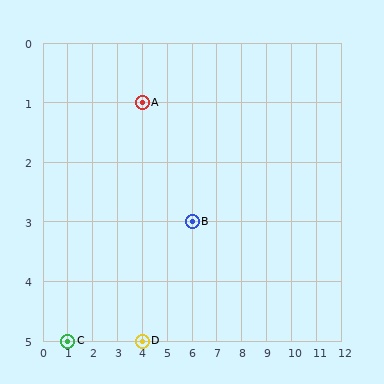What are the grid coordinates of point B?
Point B is at grid coordinates (6, 3).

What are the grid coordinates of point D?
Point D is at grid coordinates (4, 5).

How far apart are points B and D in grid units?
Points B and D are 2 columns and 2 rows apart (about 2.8 grid units diagonally).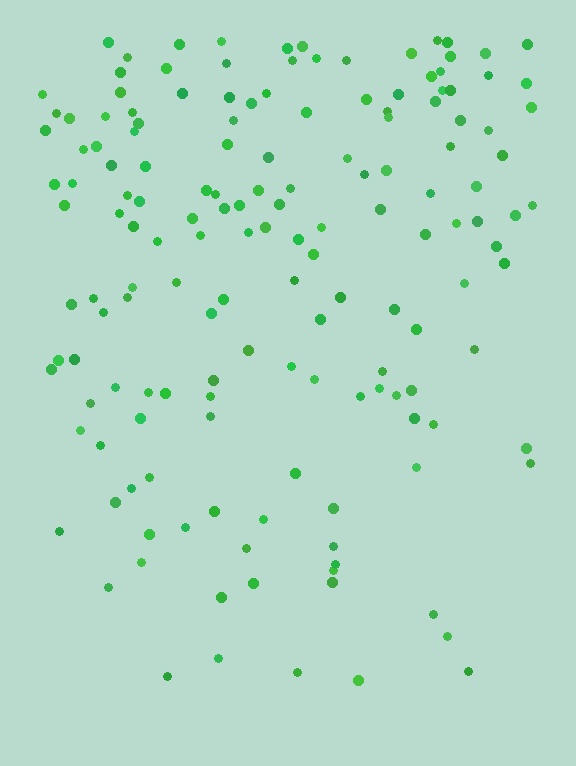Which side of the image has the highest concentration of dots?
The top.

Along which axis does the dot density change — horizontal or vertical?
Vertical.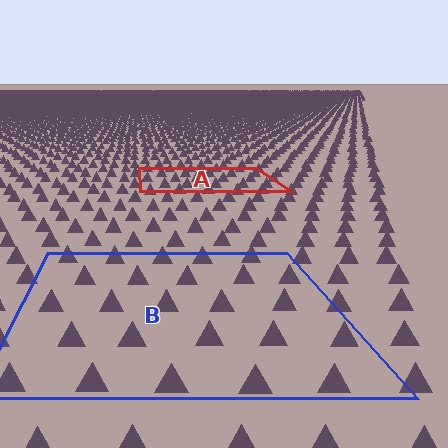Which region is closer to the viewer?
Region B is closer. The texture elements there are larger and more spread out.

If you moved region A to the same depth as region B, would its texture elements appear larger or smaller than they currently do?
They would appear larger. At a closer depth, the same texture elements are projected at a bigger on-screen size.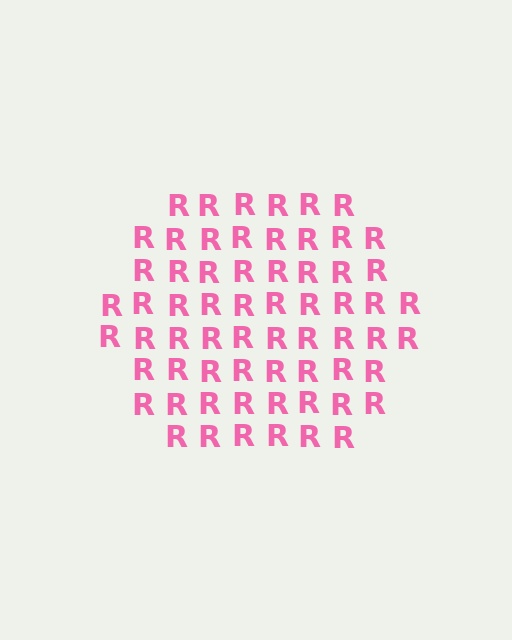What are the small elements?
The small elements are letter R's.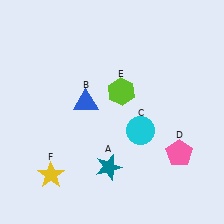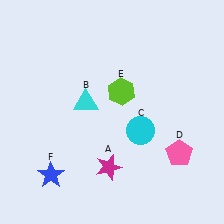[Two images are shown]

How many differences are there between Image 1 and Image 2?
There are 3 differences between the two images.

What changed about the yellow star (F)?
In Image 1, F is yellow. In Image 2, it changed to blue.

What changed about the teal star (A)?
In Image 1, A is teal. In Image 2, it changed to magenta.